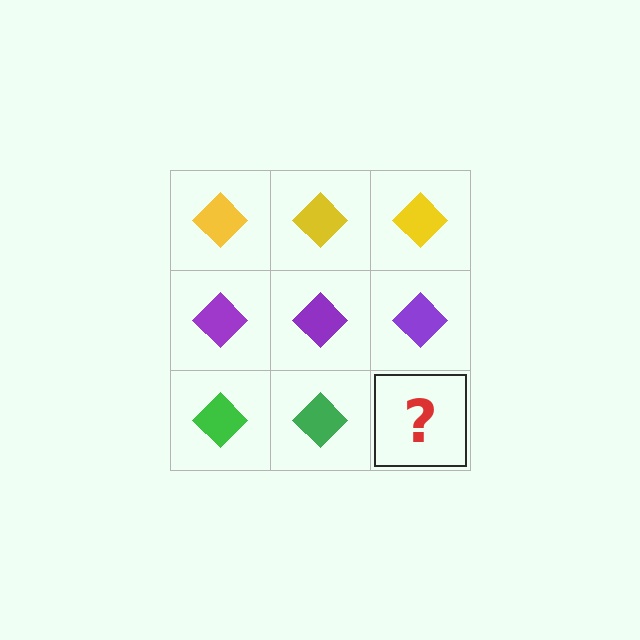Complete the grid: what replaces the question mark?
The question mark should be replaced with a green diamond.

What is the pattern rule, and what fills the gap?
The rule is that each row has a consistent color. The gap should be filled with a green diamond.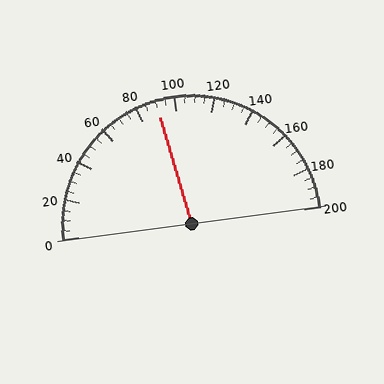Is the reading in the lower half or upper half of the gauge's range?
The reading is in the lower half of the range (0 to 200).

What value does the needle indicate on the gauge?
The needle indicates approximately 90.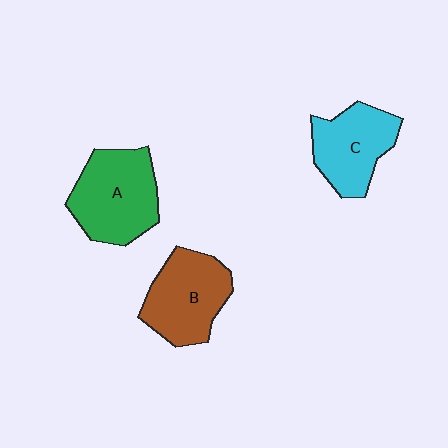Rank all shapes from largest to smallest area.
From largest to smallest: A (green), B (brown), C (cyan).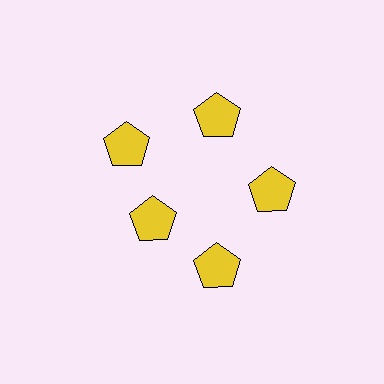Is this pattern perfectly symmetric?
No. The 5 yellow pentagons are arranged in a ring, but one element near the 8 o'clock position is pulled inward toward the center, breaking the 5-fold rotational symmetry.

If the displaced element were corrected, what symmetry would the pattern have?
It would have 5-fold rotational symmetry — the pattern would map onto itself every 72 degrees.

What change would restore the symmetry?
The symmetry would be restored by moving it outward, back onto the ring so that all 5 pentagons sit at equal angles and equal distance from the center.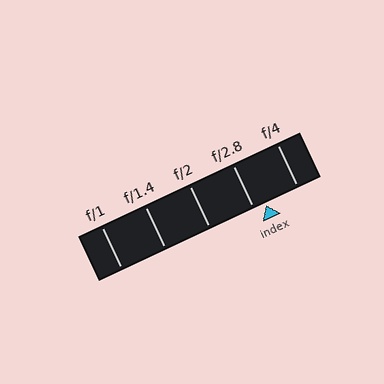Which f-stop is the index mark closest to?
The index mark is closest to f/2.8.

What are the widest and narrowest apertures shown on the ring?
The widest aperture shown is f/1 and the narrowest is f/4.